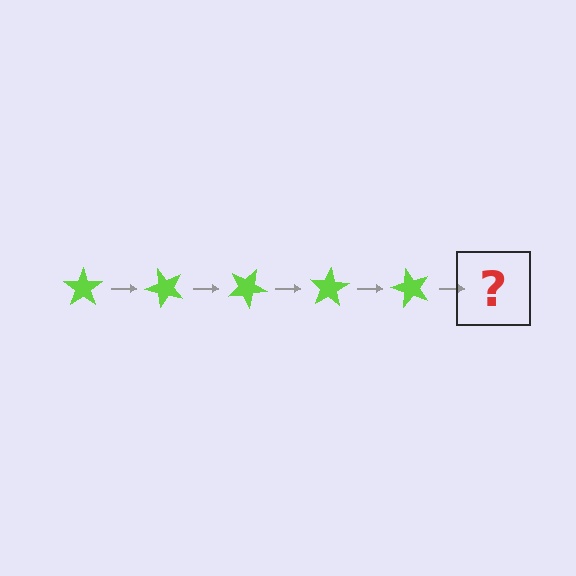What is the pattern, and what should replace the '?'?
The pattern is that the star rotates 50 degrees each step. The '?' should be a lime star rotated 250 degrees.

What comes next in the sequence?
The next element should be a lime star rotated 250 degrees.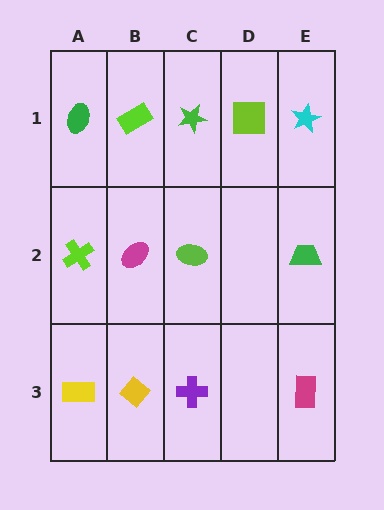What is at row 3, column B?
A yellow diamond.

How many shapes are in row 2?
4 shapes.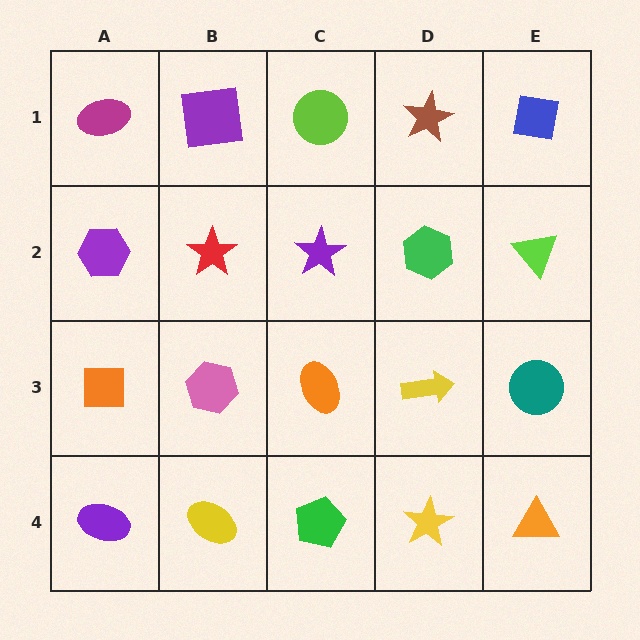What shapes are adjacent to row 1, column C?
A purple star (row 2, column C), a purple square (row 1, column B), a brown star (row 1, column D).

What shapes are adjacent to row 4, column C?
An orange ellipse (row 3, column C), a yellow ellipse (row 4, column B), a yellow star (row 4, column D).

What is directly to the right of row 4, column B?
A green pentagon.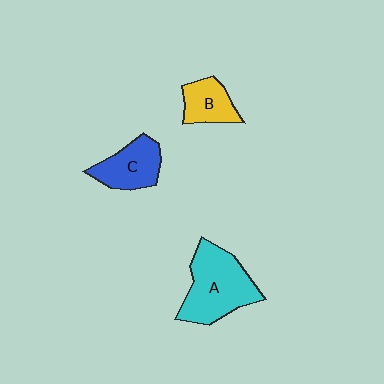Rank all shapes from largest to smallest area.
From largest to smallest: A (cyan), C (blue), B (yellow).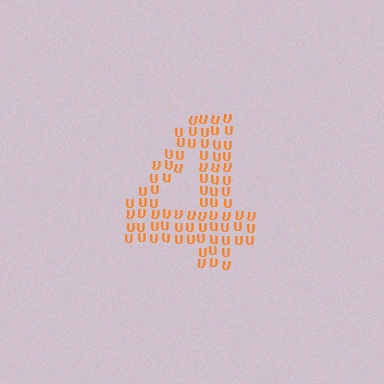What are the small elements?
The small elements are letter U's.